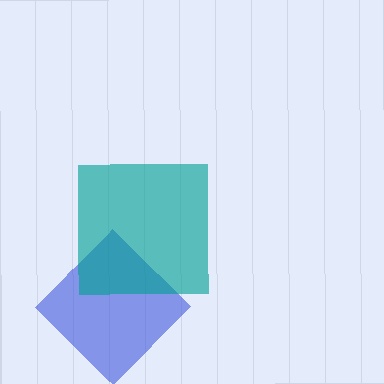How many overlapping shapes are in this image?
There are 2 overlapping shapes in the image.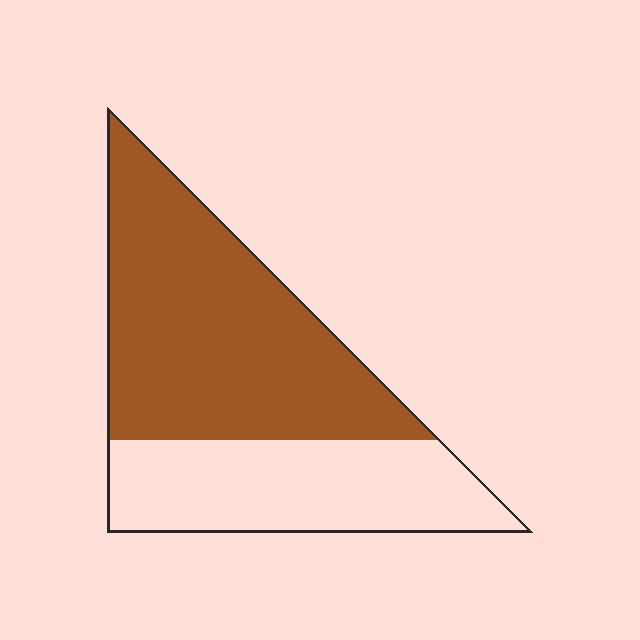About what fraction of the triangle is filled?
About three fifths (3/5).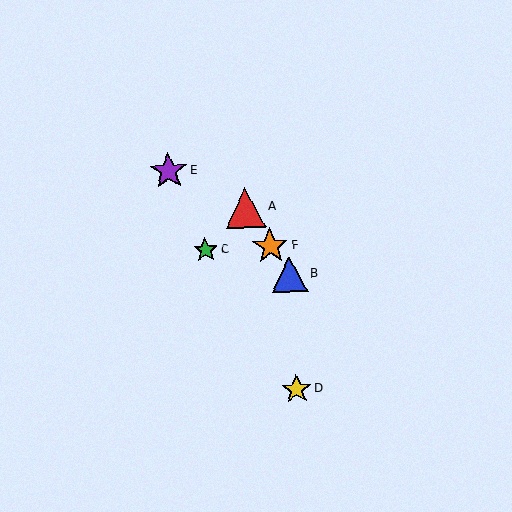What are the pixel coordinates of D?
Object D is at (296, 389).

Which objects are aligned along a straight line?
Objects A, B, F are aligned along a straight line.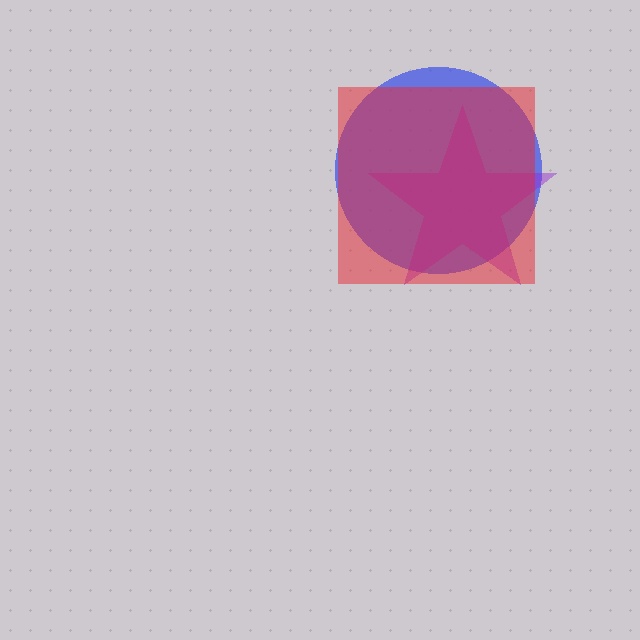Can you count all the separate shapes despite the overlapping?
Yes, there are 3 separate shapes.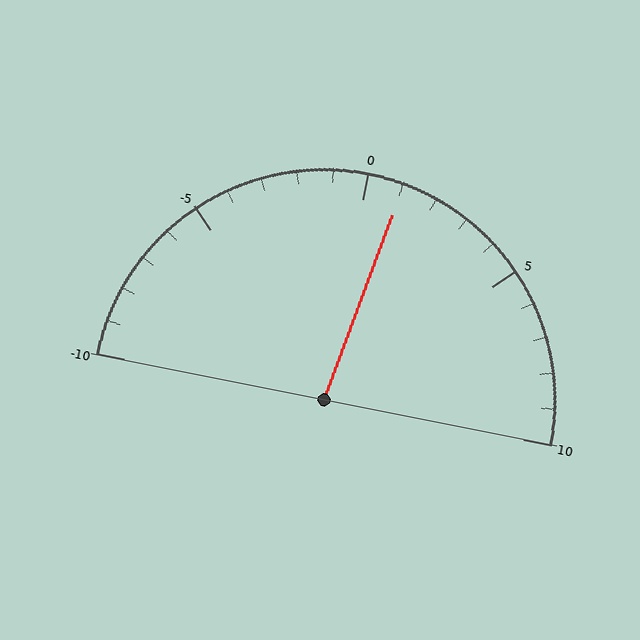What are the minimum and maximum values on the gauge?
The gauge ranges from -10 to 10.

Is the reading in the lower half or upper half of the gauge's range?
The reading is in the upper half of the range (-10 to 10).